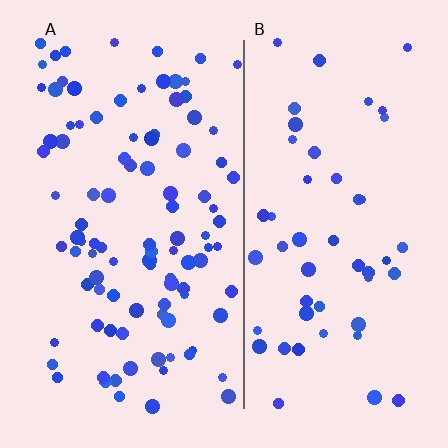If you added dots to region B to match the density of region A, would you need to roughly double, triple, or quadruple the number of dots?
Approximately double.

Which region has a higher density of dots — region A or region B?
A (the left).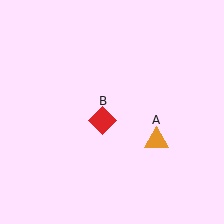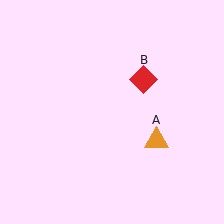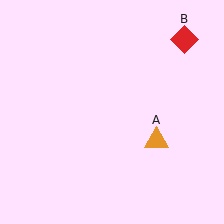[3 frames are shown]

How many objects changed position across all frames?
1 object changed position: red diamond (object B).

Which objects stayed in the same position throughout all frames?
Orange triangle (object A) remained stationary.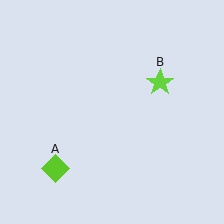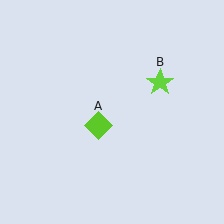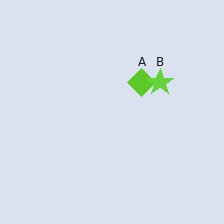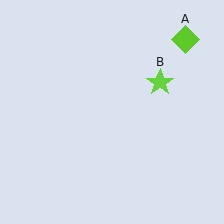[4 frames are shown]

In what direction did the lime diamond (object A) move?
The lime diamond (object A) moved up and to the right.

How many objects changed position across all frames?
1 object changed position: lime diamond (object A).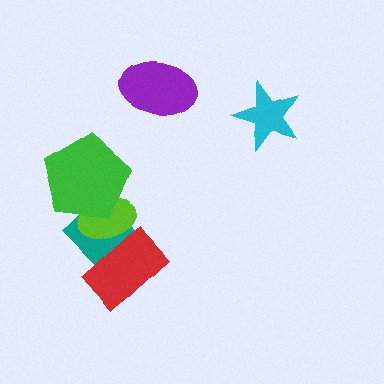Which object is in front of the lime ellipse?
The green pentagon is in front of the lime ellipse.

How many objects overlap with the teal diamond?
3 objects overlap with the teal diamond.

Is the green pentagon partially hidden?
No, no other shape covers it.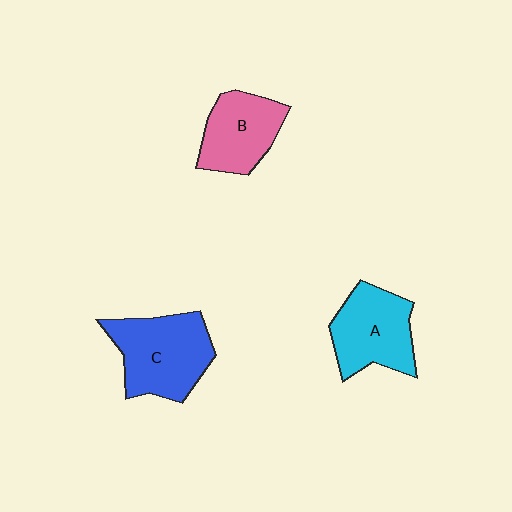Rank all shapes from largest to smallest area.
From largest to smallest: C (blue), A (cyan), B (pink).